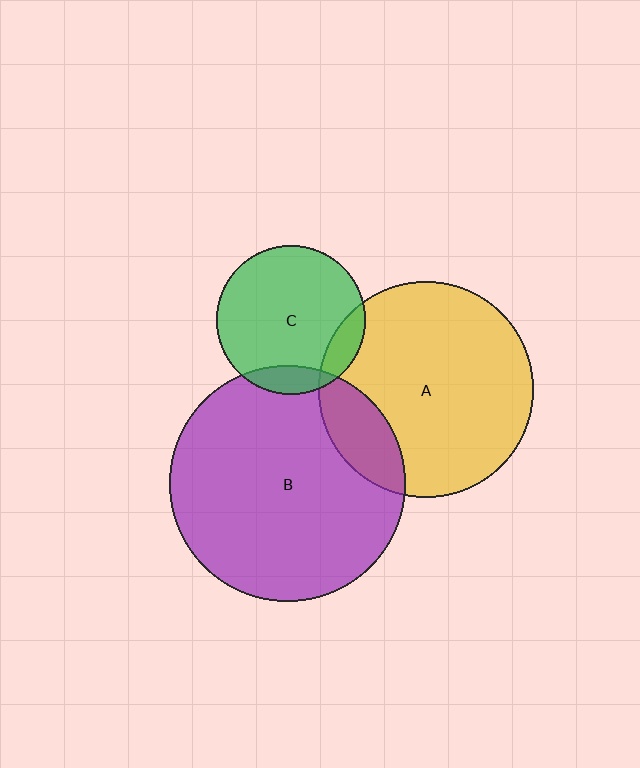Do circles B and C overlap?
Yes.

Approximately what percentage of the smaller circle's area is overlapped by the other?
Approximately 10%.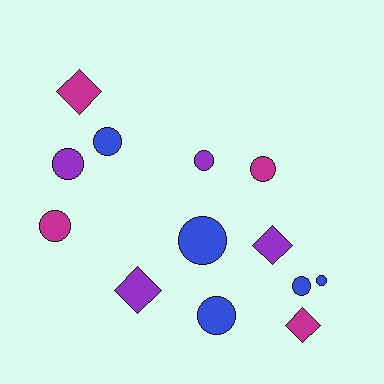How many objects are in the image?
There are 13 objects.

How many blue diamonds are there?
There are no blue diamonds.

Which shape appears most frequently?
Circle, with 9 objects.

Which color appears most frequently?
Blue, with 5 objects.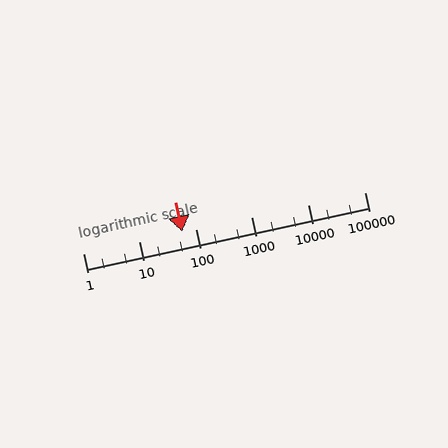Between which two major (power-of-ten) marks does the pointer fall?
The pointer is between 10 and 100.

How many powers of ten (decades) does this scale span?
The scale spans 5 decades, from 1 to 100000.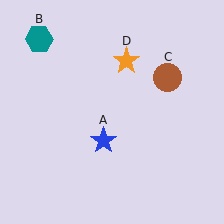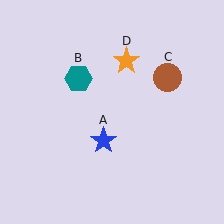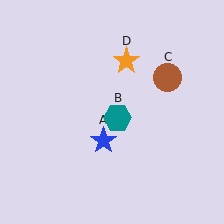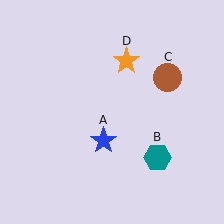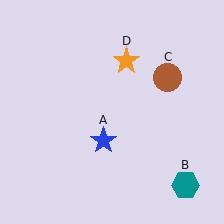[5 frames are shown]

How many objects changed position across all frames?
1 object changed position: teal hexagon (object B).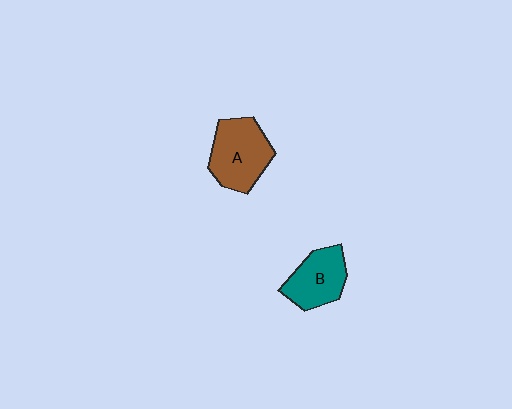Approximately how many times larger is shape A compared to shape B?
Approximately 1.3 times.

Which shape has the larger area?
Shape A (brown).